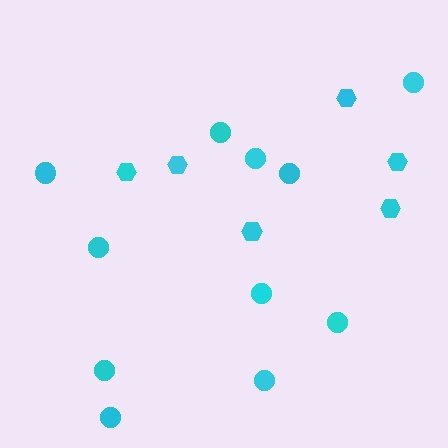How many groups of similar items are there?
There are 2 groups: one group of hexagons (6) and one group of circles (11).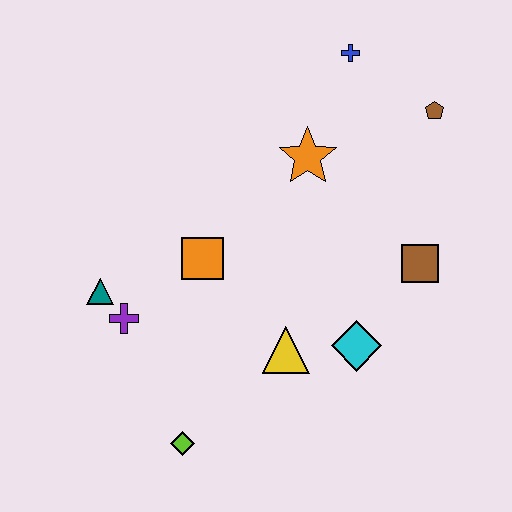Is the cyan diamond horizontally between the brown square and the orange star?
Yes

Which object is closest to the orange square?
The purple cross is closest to the orange square.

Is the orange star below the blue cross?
Yes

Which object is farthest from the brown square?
The teal triangle is farthest from the brown square.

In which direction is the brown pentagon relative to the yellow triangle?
The brown pentagon is above the yellow triangle.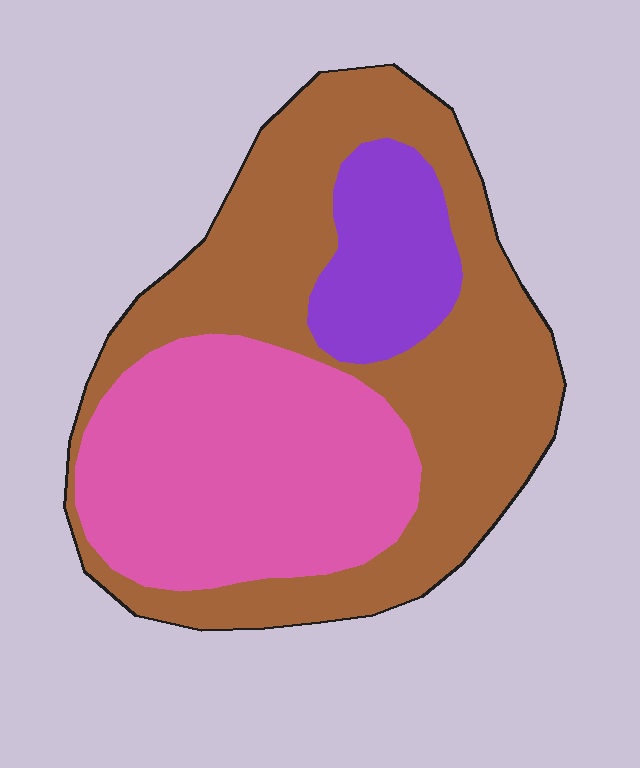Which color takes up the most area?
Brown, at roughly 50%.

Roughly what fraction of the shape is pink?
Pink covers roughly 35% of the shape.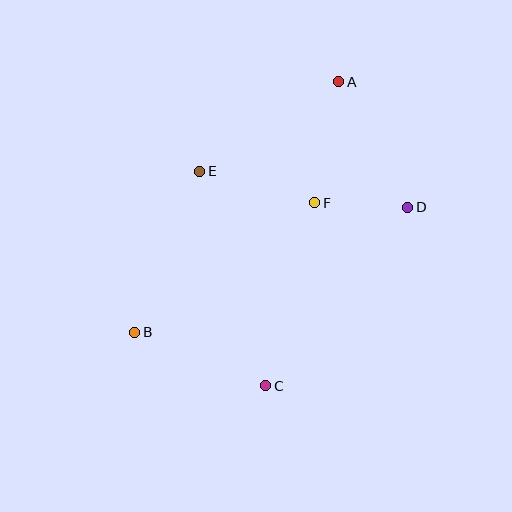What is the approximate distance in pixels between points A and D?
The distance between A and D is approximately 143 pixels.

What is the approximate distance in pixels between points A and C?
The distance between A and C is approximately 312 pixels.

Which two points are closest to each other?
Points D and F are closest to each other.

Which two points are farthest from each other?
Points A and B are farthest from each other.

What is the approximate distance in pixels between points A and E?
The distance between A and E is approximately 165 pixels.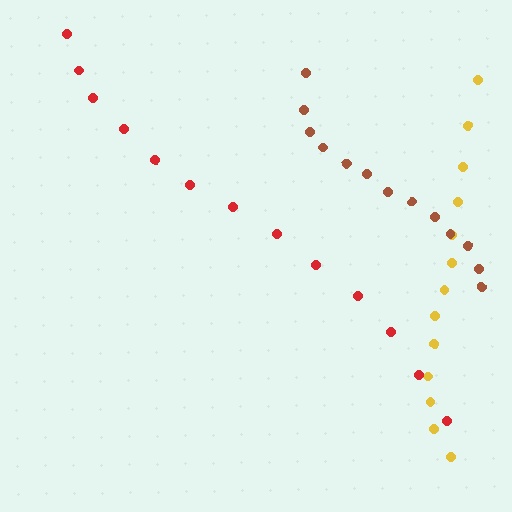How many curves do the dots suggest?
There are 3 distinct paths.